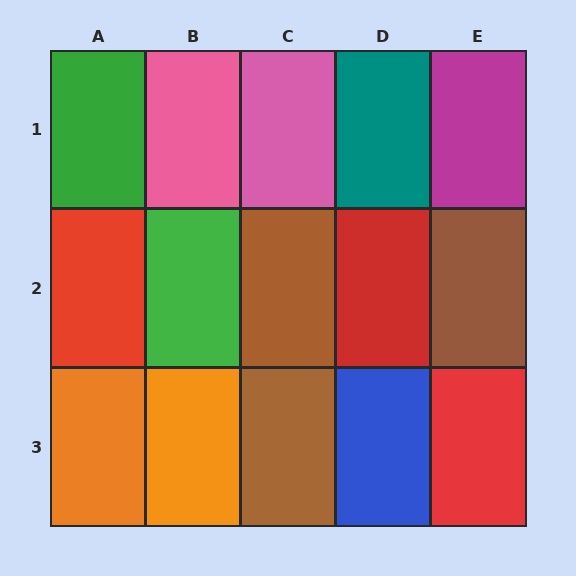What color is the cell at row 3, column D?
Blue.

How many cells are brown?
3 cells are brown.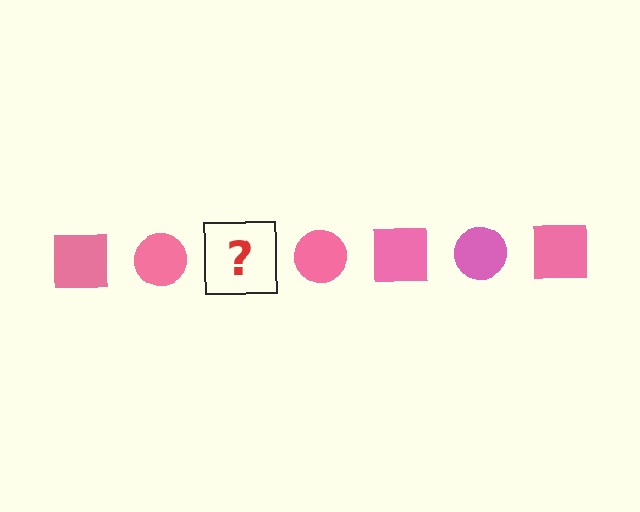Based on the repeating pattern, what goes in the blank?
The blank should be a pink square.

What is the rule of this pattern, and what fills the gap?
The rule is that the pattern cycles through square, circle shapes in pink. The gap should be filled with a pink square.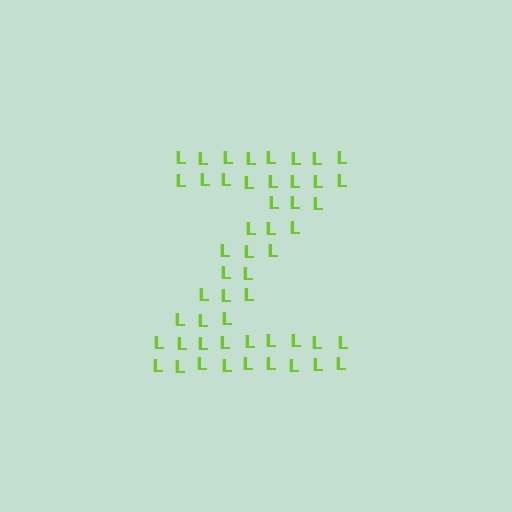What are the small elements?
The small elements are letter L's.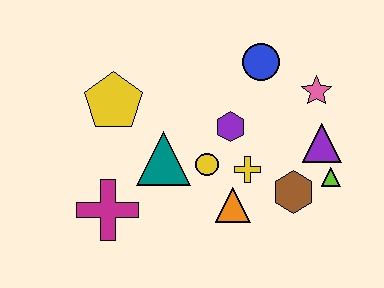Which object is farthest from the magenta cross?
The pink star is farthest from the magenta cross.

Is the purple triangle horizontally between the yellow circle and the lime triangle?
Yes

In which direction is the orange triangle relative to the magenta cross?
The orange triangle is to the right of the magenta cross.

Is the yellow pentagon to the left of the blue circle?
Yes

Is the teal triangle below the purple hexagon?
Yes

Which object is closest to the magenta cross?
The teal triangle is closest to the magenta cross.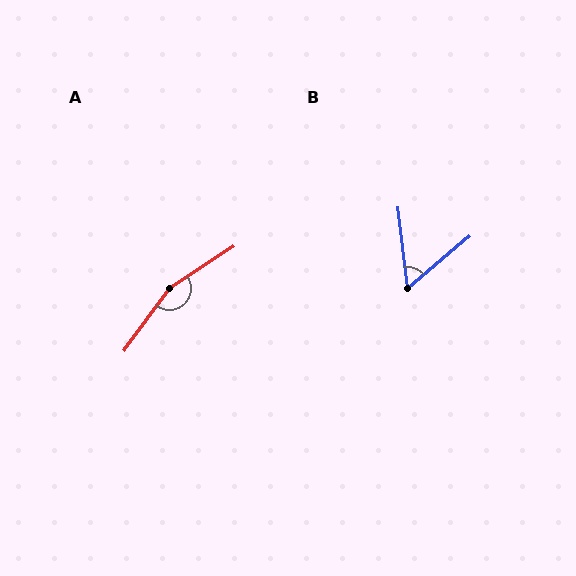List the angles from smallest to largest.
B (57°), A (159°).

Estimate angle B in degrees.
Approximately 57 degrees.